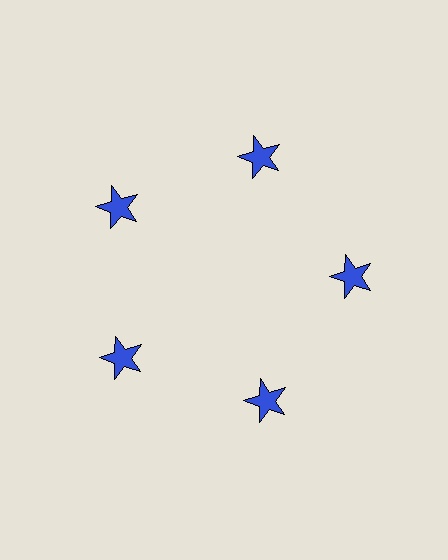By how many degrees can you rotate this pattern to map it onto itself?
The pattern maps onto itself every 72 degrees of rotation.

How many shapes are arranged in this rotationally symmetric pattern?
There are 5 shapes, arranged in 5 groups of 1.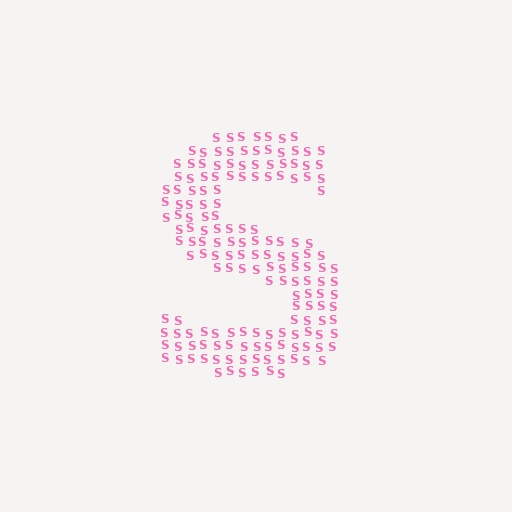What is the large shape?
The large shape is the letter S.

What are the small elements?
The small elements are letter S's.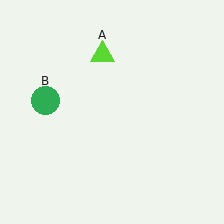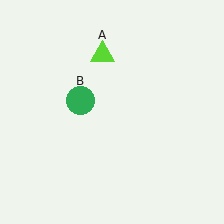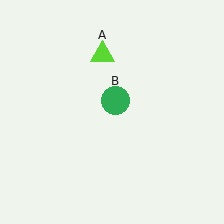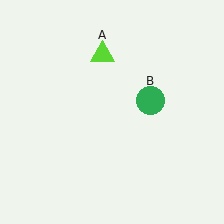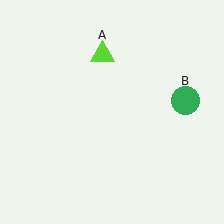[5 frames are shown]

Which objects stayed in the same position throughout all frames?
Lime triangle (object A) remained stationary.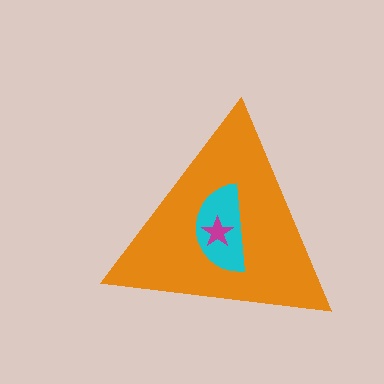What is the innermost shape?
The magenta star.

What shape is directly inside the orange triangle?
The cyan semicircle.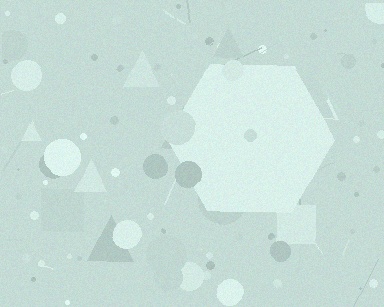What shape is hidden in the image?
A hexagon is hidden in the image.